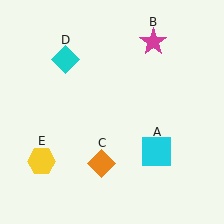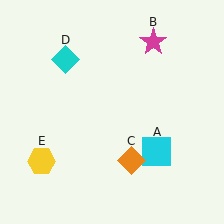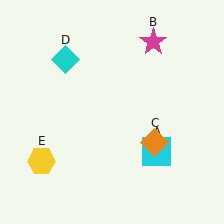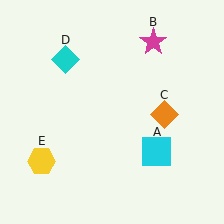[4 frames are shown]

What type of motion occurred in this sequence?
The orange diamond (object C) rotated counterclockwise around the center of the scene.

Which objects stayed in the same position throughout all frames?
Cyan square (object A) and magenta star (object B) and cyan diamond (object D) and yellow hexagon (object E) remained stationary.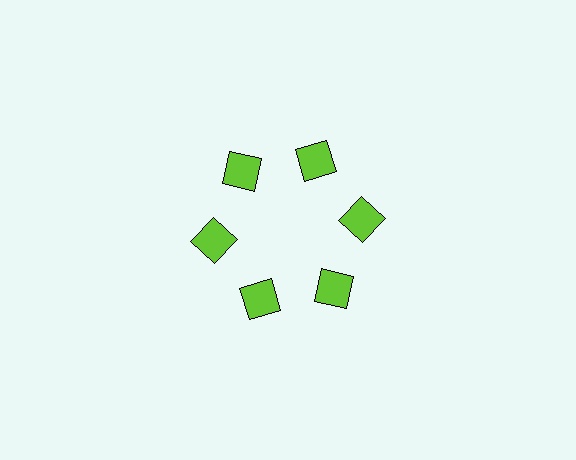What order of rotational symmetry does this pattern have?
This pattern has 6-fold rotational symmetry.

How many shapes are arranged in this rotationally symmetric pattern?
There are 6 shapes, arranged in 6 groups of 1.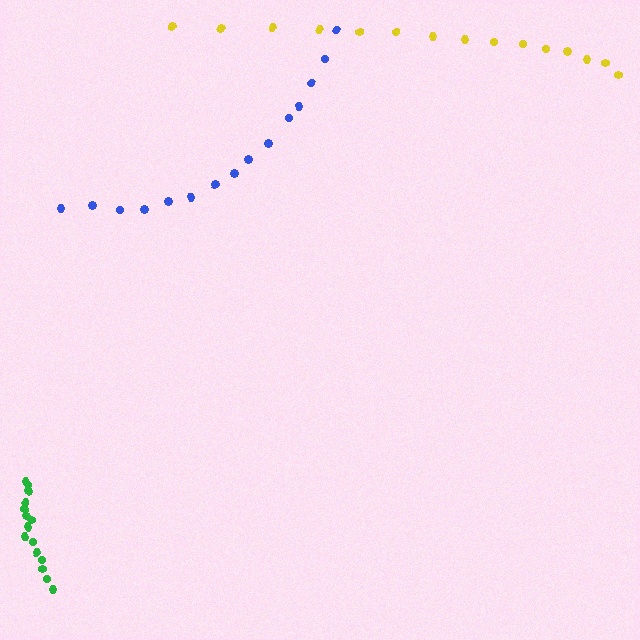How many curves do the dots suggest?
There are 3 distinct paths.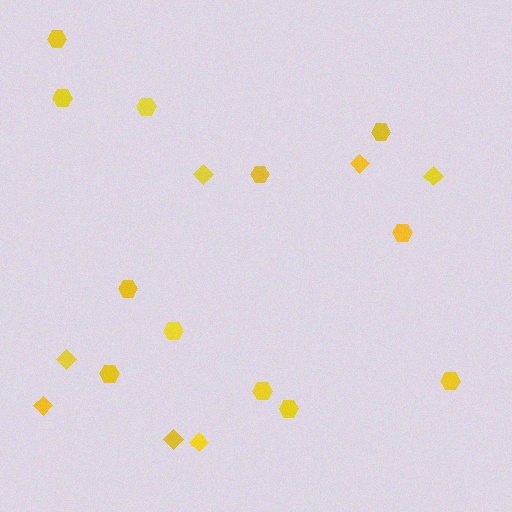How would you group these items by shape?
There are 2 groups: one group of hexagons (12) and one group of diamonds (7).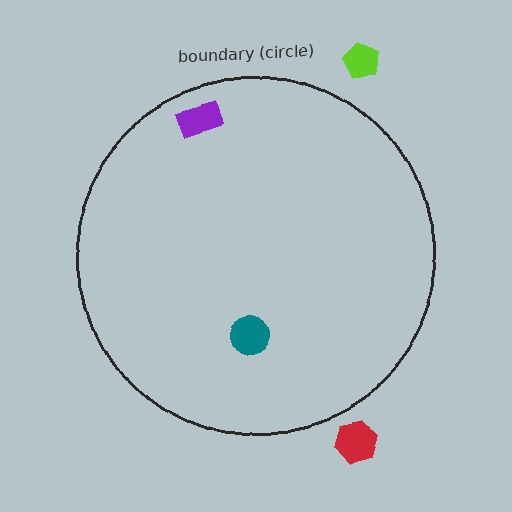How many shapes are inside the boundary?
2 inside, 2 outside.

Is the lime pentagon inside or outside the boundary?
Outside.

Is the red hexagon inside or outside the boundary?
Outside.